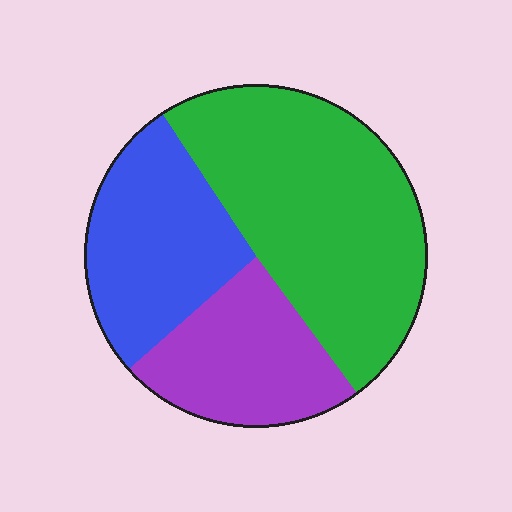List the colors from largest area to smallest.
From largest to smallest: green, blue, purple.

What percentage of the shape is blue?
Blue covers about 25% of the shape.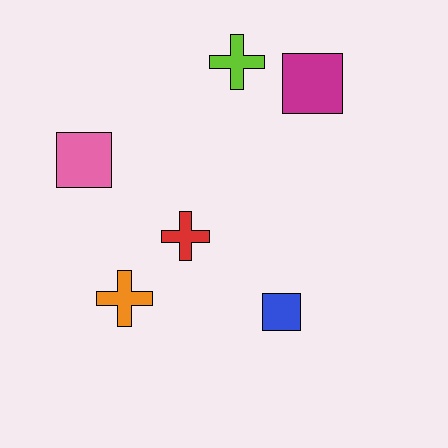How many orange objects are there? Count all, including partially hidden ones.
There is 1 orange object.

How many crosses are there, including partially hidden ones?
There are 3 crosses.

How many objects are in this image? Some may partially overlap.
There are 6 objects.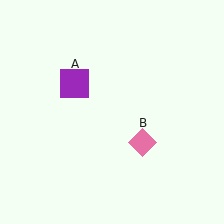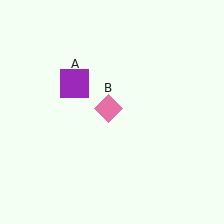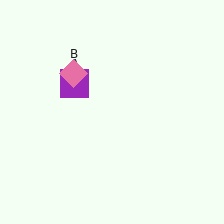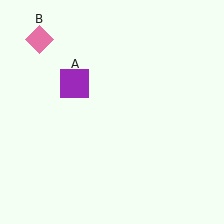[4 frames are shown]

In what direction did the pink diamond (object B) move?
The pink diamond (object B) moved up and to the left.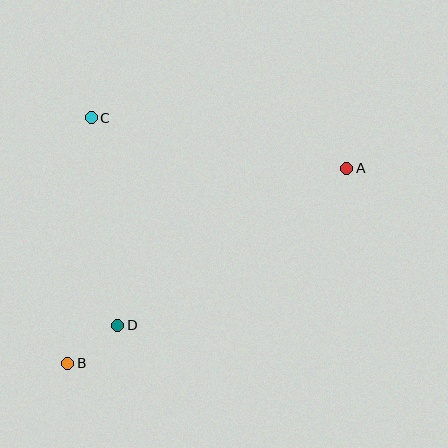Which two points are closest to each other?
Points B and D are closest to each other.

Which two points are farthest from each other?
Points A and B are farthest from each other.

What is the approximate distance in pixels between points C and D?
The distance between C and D is approximately 209 pixels.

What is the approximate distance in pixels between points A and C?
The distance between A and C is approximately 260 pixels.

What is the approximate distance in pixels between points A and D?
The distance between A and D is approximately 277 pixels.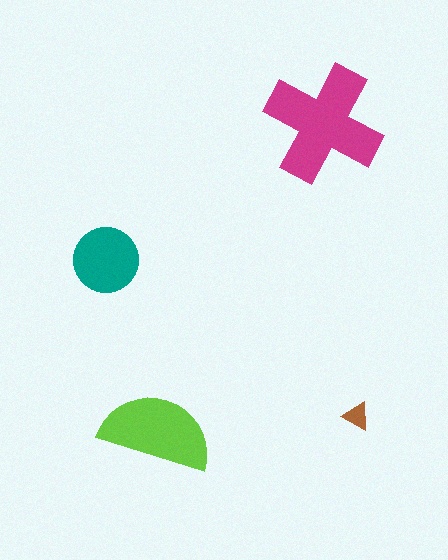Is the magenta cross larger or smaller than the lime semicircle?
Larger.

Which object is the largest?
The magenta cross.